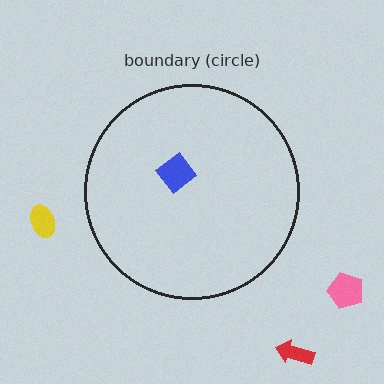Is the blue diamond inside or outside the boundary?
Inside.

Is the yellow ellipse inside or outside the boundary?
Outside.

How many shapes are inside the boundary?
1 inside, 3 outside.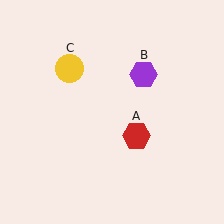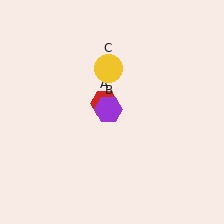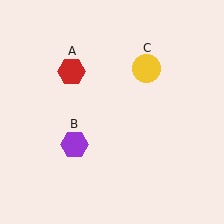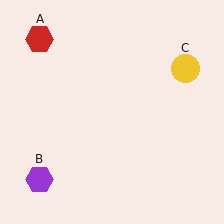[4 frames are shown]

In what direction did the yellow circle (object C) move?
The yellow circle (object C) moved right.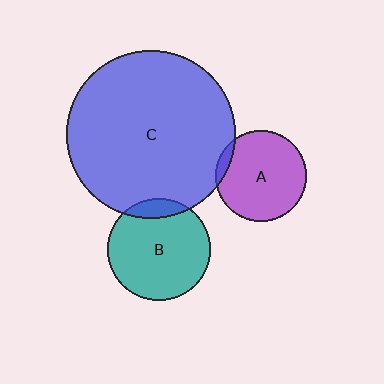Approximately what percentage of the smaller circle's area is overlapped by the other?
Approximately 5%.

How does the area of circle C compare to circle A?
Approximately 3.4 times.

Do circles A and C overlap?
Yes.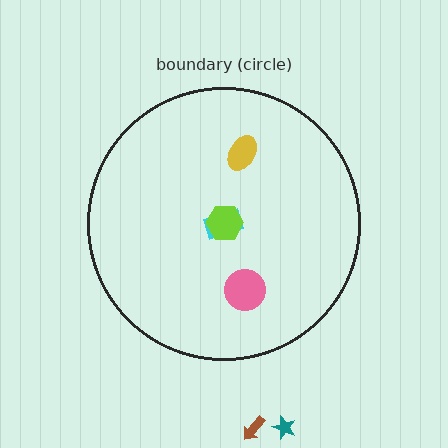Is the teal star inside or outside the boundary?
Outside.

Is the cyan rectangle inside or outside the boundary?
Inside.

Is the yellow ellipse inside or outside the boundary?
Inside.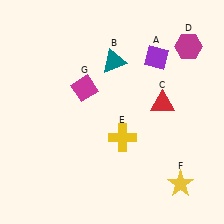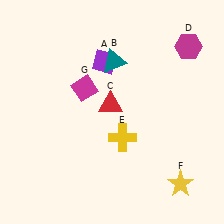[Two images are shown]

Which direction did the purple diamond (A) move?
The purple diamond (A) moved left.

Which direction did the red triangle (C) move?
The red triangle (C) moved left.